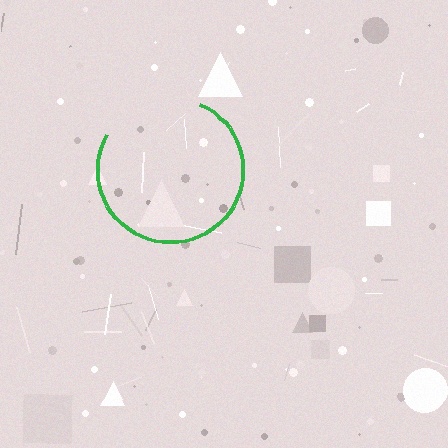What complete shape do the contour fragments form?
The contour fragments form a circle.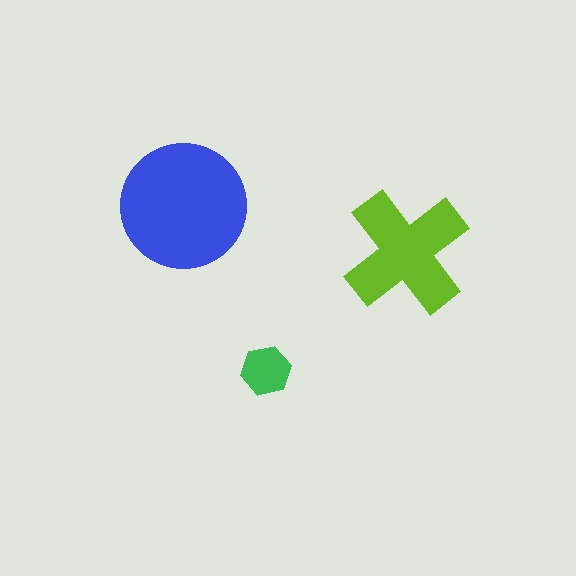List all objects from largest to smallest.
The blue circle, the lime cross, the green hexagon.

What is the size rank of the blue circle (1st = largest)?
1st.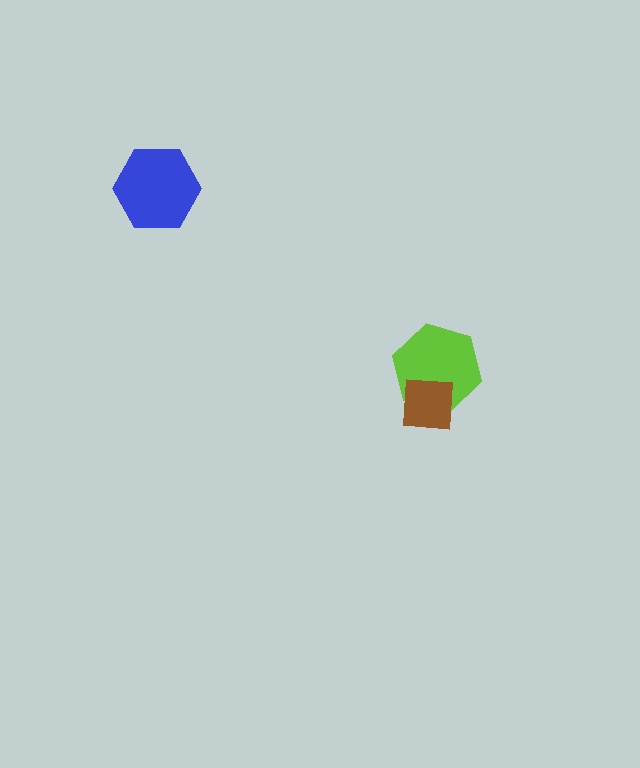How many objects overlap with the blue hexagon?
0 objects overlap with the blue hexagon.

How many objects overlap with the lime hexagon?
1 object overlaps with the lime hexagon.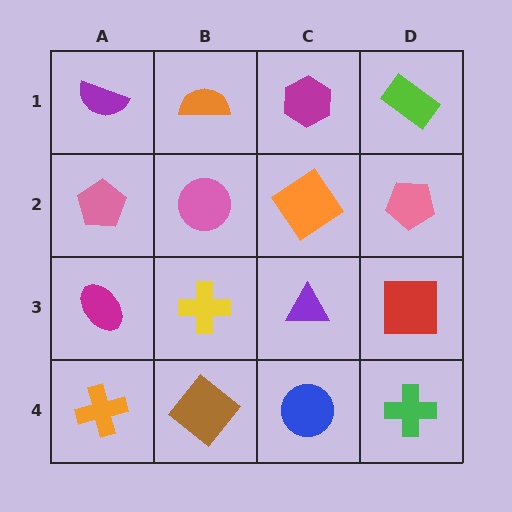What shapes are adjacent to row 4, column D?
A red square (row 3, column D), a blue circle (row 4, column C).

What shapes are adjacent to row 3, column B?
A pink circle (row 2, column B), a brown diamond (row 4, column B), a magenta ellipse (row 3, column A), a purple triangle (row 3, column C).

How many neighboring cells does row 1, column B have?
3.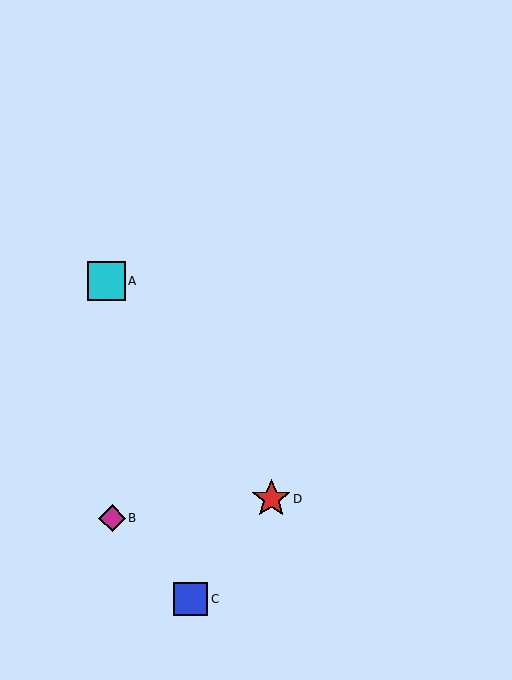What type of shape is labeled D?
Shape D is a red star.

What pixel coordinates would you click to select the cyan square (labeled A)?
Click at (106, 281) to select the cyan square A.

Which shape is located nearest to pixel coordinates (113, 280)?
The cyan square (labeled A) at (106, 281) is nearest to that location.